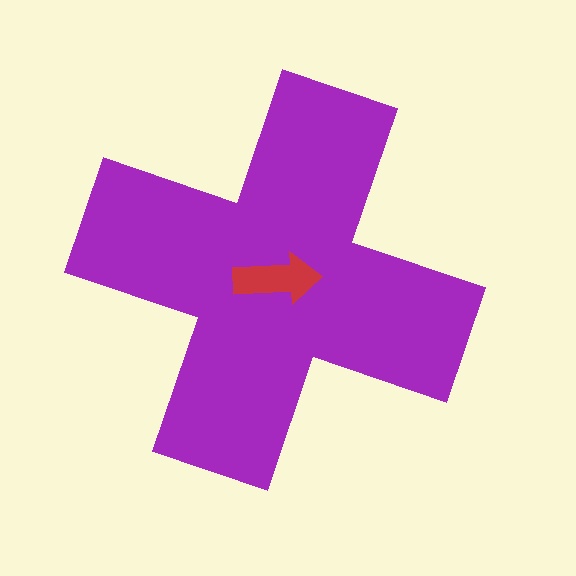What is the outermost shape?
The purple cross.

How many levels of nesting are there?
2.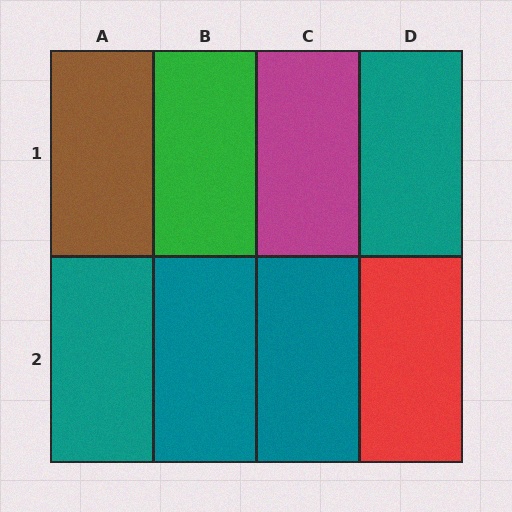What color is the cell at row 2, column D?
Red.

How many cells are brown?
1 cell is brown.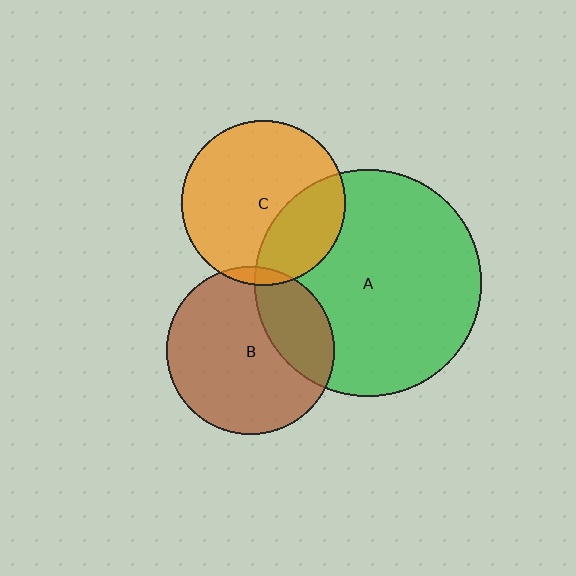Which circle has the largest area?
Circle A (green).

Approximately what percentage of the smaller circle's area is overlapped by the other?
Approximately 25%.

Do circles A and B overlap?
Yes.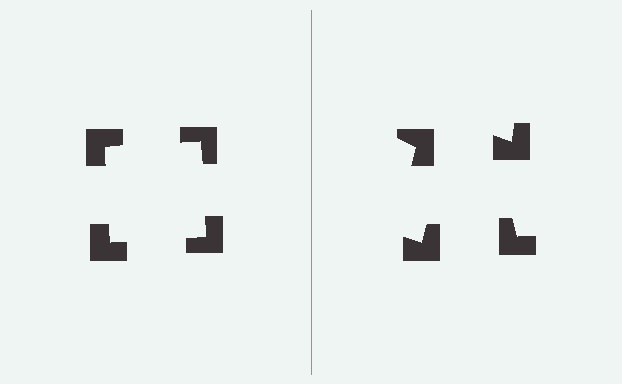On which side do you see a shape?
An illusory square appears on the left side. On the right side the wedge cuts are rotated, so no coherent shape forms.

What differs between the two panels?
The notched squares are positioned identically on both sides; only the wedge orientations differ. On the left they align to a square; on the right they are misaligned.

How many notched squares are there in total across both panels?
8 — 4 on each side.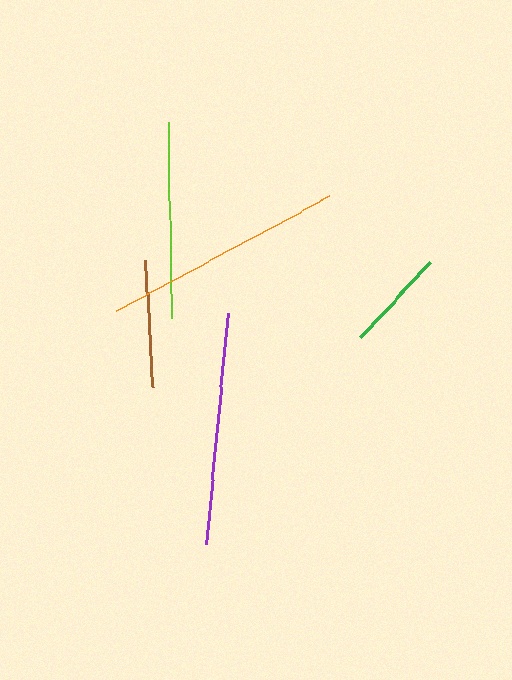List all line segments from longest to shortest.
From longest to shortest: orange, purple, lime, brown, green.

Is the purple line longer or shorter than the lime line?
The purple line is longer than the lime line.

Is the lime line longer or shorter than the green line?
The lime line is longer than the green line.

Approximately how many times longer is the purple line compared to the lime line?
The purple line is approximately 1.2 times the length of the lime line.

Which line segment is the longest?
The orange line is the longest at approximately 243 pixels.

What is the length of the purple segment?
The purple segment is approximately 231 pixels long.